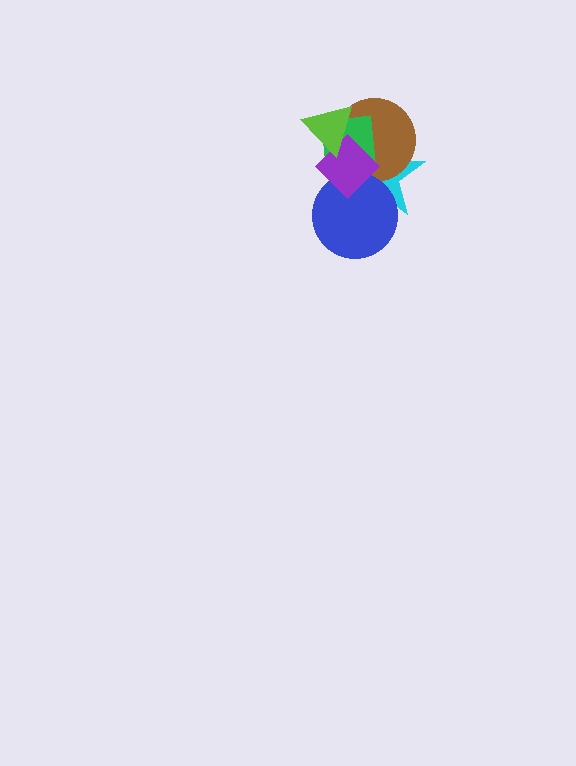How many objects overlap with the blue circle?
2 objects overlap with the blue circle.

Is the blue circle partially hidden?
Yes, it is partially covered by another shape.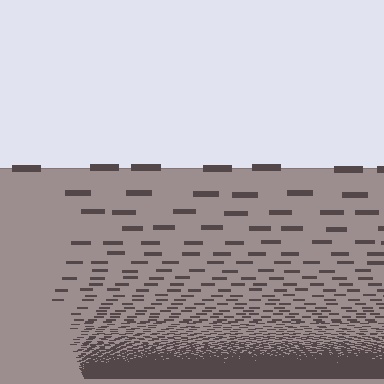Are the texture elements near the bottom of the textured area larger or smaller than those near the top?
Smaller. The gradient is inverted — elements near the bottom are smaller and denser.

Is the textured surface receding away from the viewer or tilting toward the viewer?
The surface appears to tilt toward the viewer. Texture elements get larger and sparser toward the top.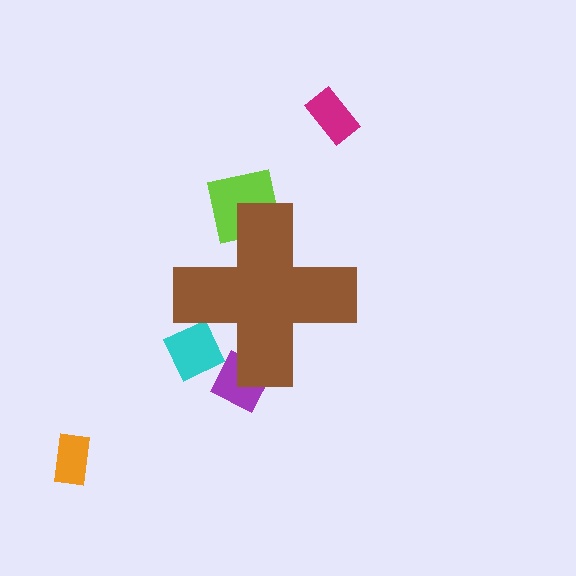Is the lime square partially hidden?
Yes, the lime square is partially hidden behind the brown cross.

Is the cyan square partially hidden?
Yes, the cyan square is partially hidden behind the brown cross.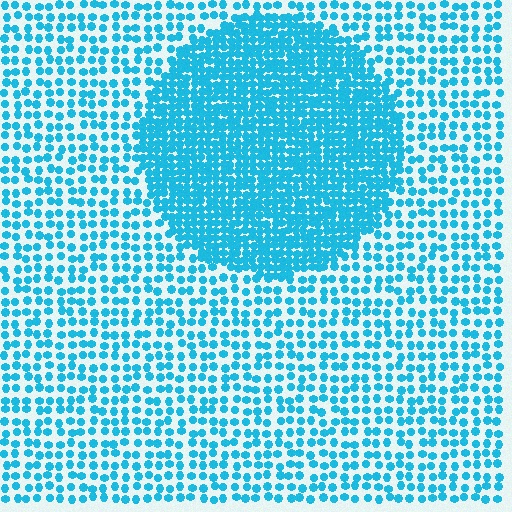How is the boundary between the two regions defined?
The boundary is defined by a change in element density (approximately 2.2x ratio). All elements are the same color, size, and shape.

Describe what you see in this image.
The image contains small cyan elements arranged at two different densities. A circle-shaped region is visible where the elements are more densely packed than the surrounding area.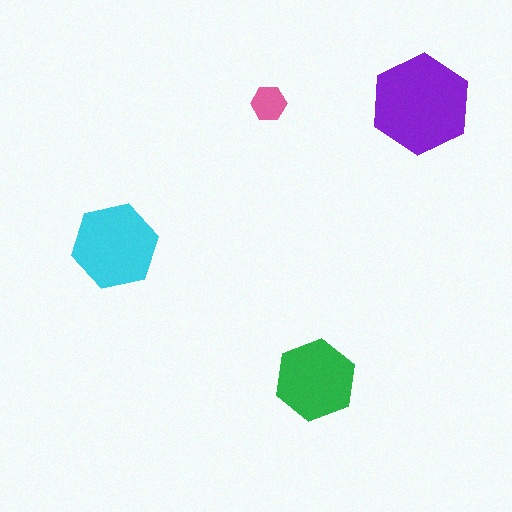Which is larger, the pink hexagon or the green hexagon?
The green one.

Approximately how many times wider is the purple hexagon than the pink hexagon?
About 3 times wider.